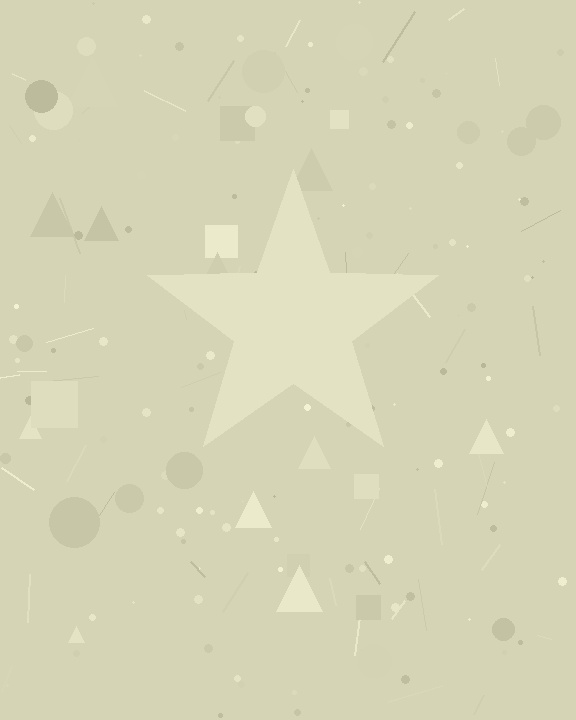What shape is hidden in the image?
A star is hidden in the image.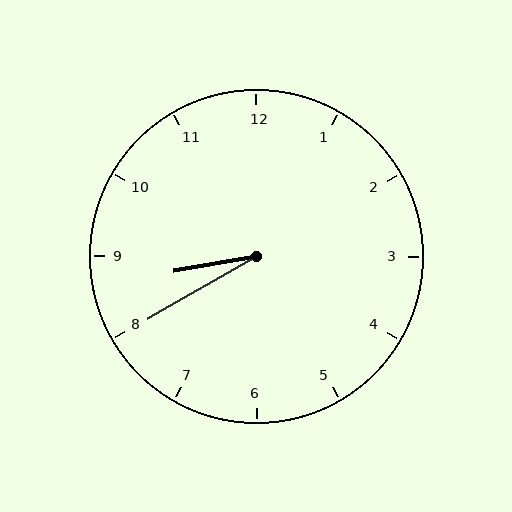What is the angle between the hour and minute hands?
Approximately 20 degrees.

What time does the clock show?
8:40.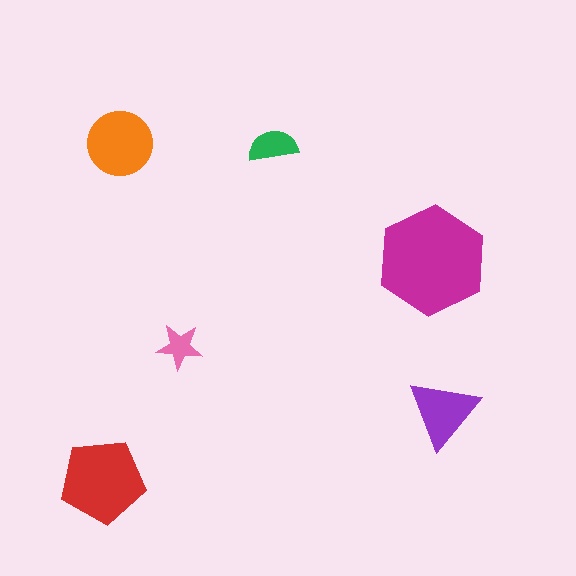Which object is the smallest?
The pink star.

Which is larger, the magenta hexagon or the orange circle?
The magenta hexagon.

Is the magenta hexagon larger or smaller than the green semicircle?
Larger.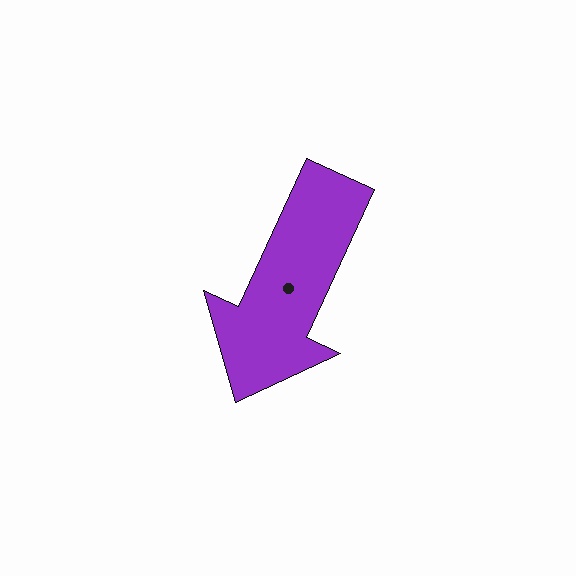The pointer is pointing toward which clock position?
Roughly 7 o'clock.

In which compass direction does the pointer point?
Southwest.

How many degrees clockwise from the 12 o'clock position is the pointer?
Approximately 205 degrees.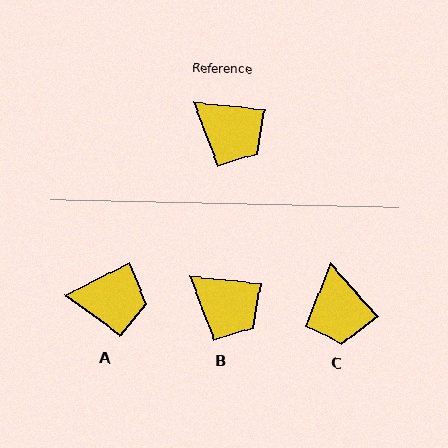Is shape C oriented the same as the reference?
No, it is off by about 43 degrees.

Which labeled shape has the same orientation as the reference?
B.